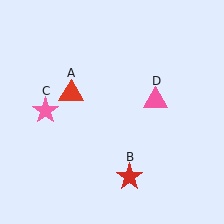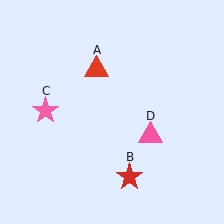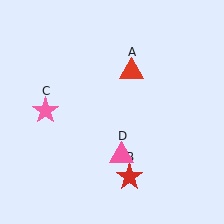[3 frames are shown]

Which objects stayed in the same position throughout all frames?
Red star (object B) and pink star (object C) remained stationary.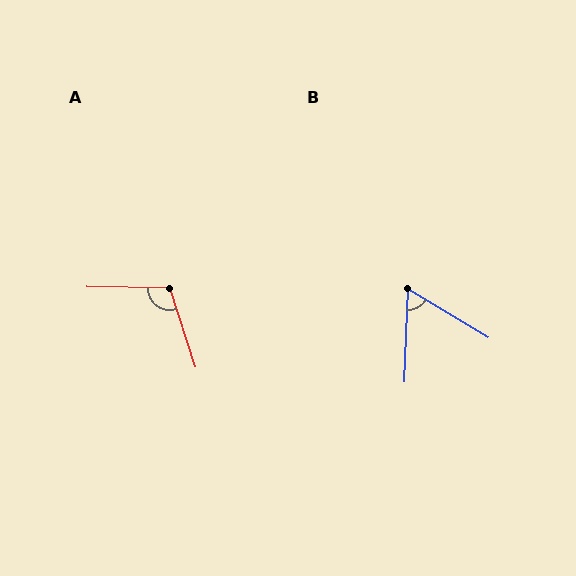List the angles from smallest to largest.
B (61°), A (109°).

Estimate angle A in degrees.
Approximately 109 degrees.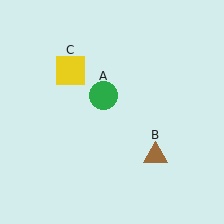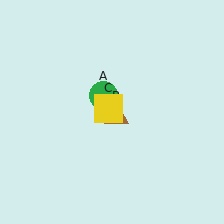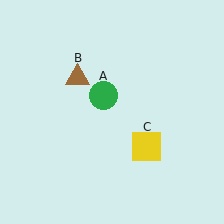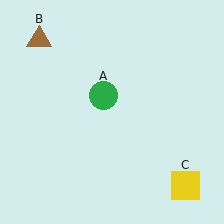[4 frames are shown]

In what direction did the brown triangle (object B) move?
The brown triangle (object B) moved up and to the left.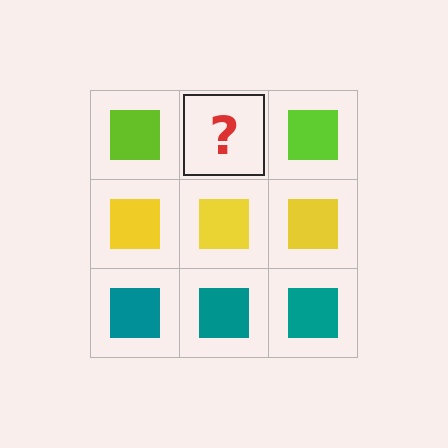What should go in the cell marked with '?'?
The missing cell should contain a lime square.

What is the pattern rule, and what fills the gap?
The rule is that each row has a consistent color. The gap should be filled with a lime square.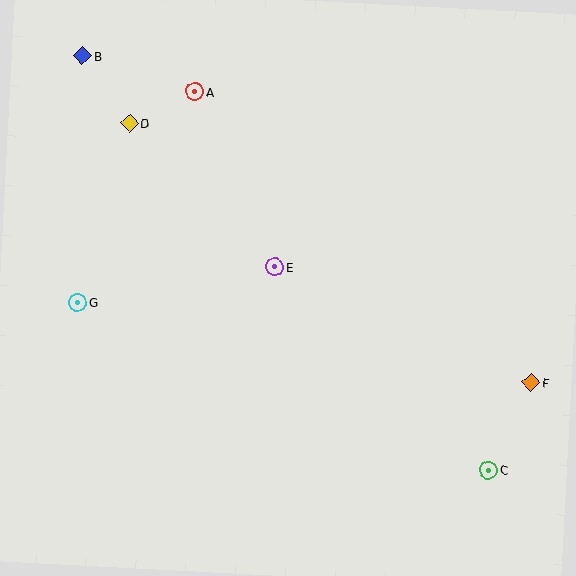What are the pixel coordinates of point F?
Point F is at (531, 383).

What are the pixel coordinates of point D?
Point D is at (130, 123).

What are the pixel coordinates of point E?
Point E is at (275, 267).